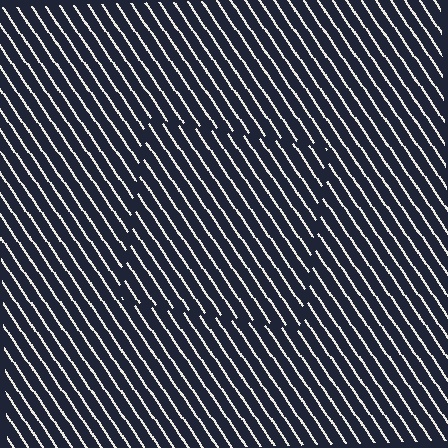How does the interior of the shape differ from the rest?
The interior of the shape contains the same grating, shifted by half a period — the contour is defined by the phase discontinuity where line-ends from the inner and outer gratings abut.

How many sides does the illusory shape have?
4 sides — the line-ends trace a square.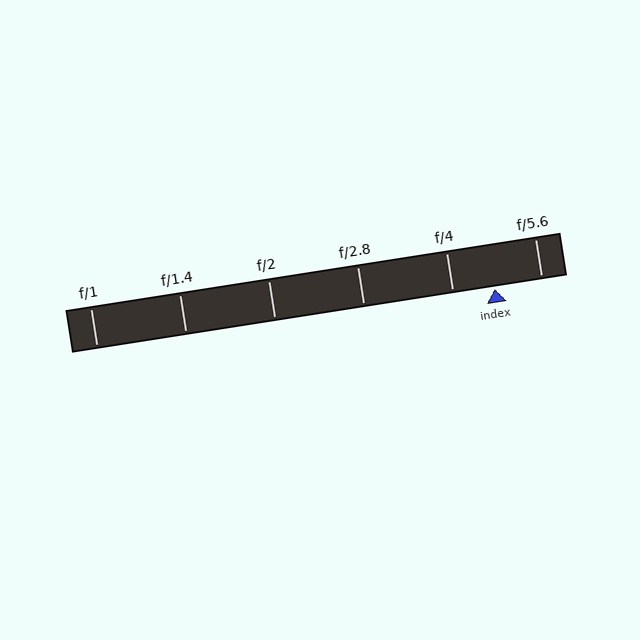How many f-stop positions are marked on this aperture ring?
There are 6 f-stop positions marked.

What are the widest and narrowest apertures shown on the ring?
The widest aperture shown is f/1 and the narrowest is f/5.6.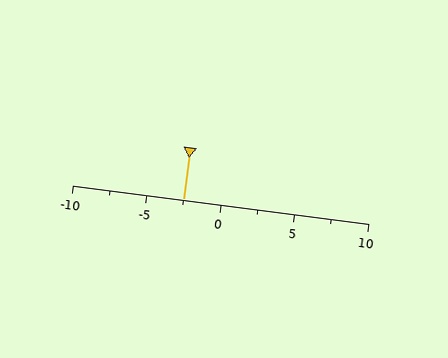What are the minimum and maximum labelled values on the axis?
The axis runs from -10 to 10.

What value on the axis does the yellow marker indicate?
The marker indicates approximately -2.5.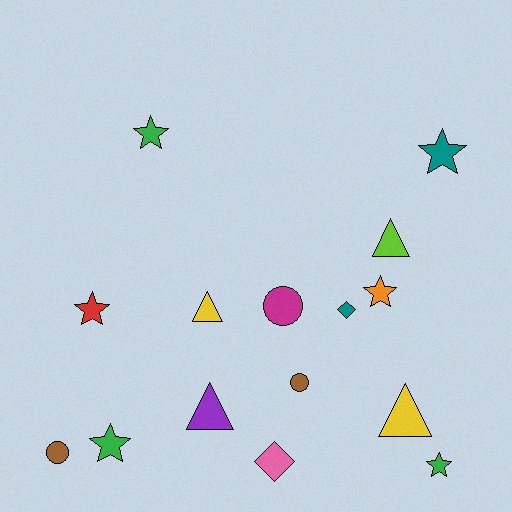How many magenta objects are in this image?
There is 1 magenta object.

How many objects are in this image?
There are 15 objects.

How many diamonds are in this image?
There are 2 diamonds.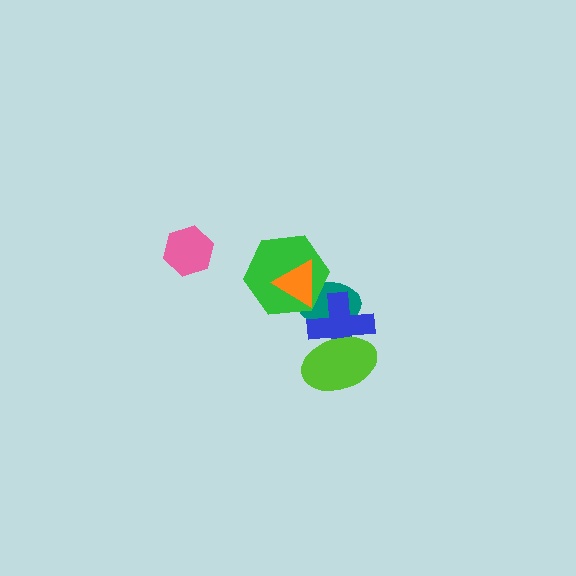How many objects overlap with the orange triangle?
2 objects overlap with the orange triangle.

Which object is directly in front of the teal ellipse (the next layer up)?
The green hexagon is directly in front of the teal ellipse.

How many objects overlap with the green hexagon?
2 objects overlap with the green hexagon.